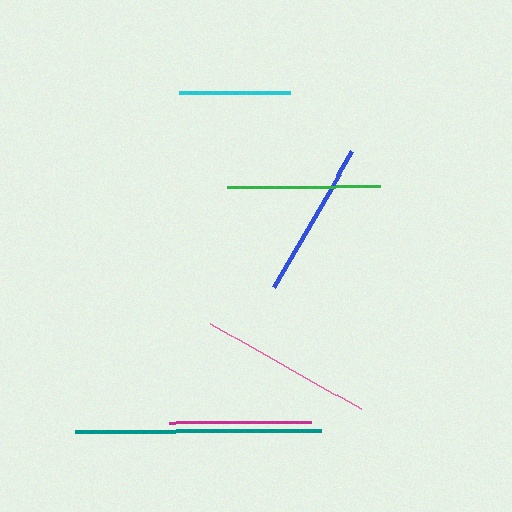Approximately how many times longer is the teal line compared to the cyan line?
The teal line is approximately 2.2 times the length of the cyan line.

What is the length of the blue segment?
The blue segment is approximately 156 pixels long.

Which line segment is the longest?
The teal line is the longest at approximately 246 pixels.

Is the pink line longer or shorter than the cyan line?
The pink line is longer than the cyan line.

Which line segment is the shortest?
The cyan line is the shortest at approximately 111 pixels.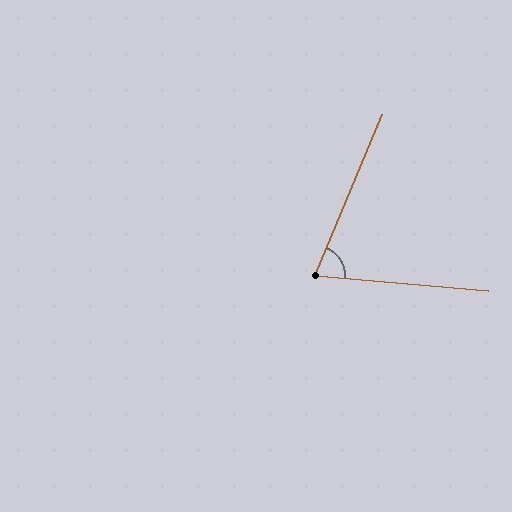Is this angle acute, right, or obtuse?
It is acute.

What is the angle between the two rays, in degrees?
Approximately 72 degrees.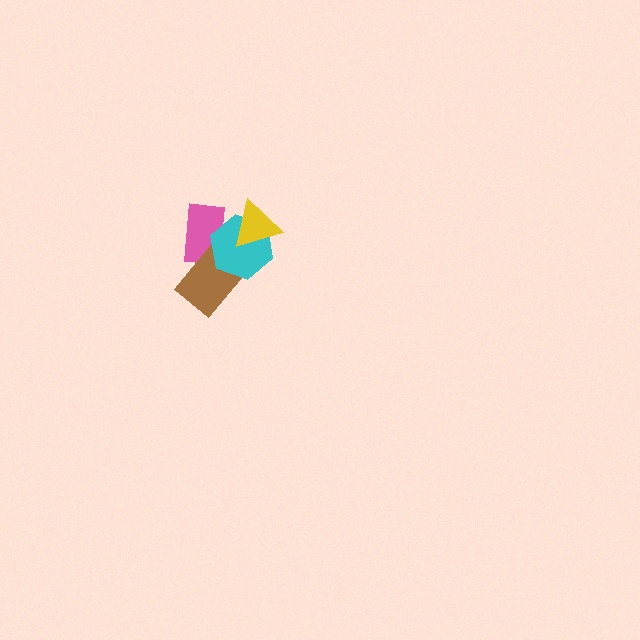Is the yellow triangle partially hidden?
No, no other shape covers it.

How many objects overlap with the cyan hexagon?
3 objects overlap with the cyan hexagon.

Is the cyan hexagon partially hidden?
Yes, it is partially covered by another shape.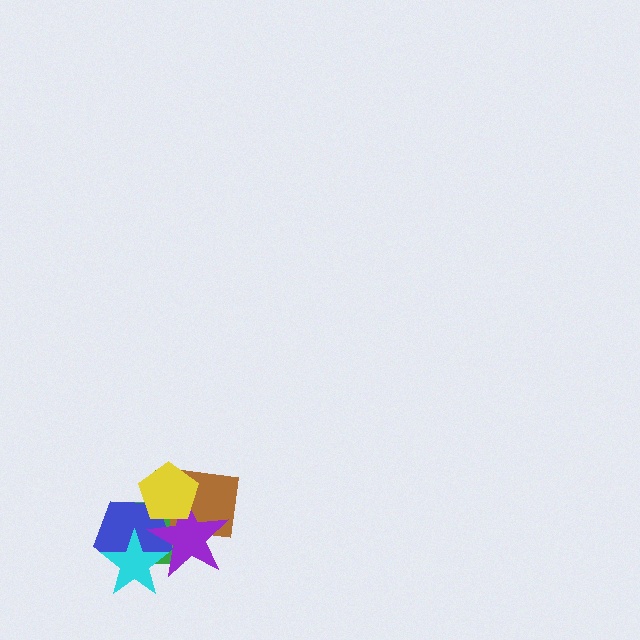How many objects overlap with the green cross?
5 objects overlap with the green cross.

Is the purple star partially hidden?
Yes, it is partially covered by another shape.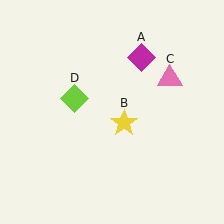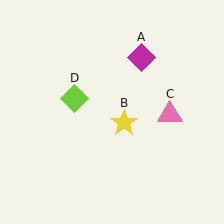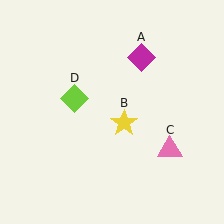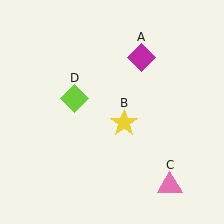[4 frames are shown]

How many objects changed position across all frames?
1 object changed position: pink triangle (object C).